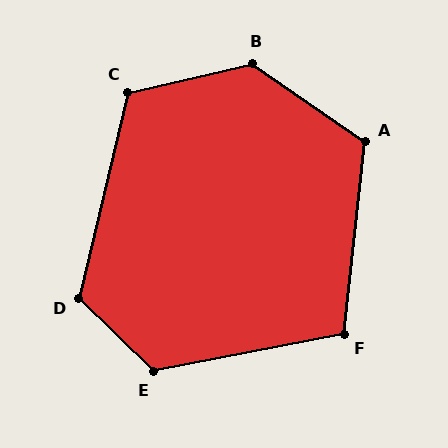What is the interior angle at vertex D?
Approximately 121 degrees (obtuse).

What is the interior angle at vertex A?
Approximately 119 degrees (obtuse).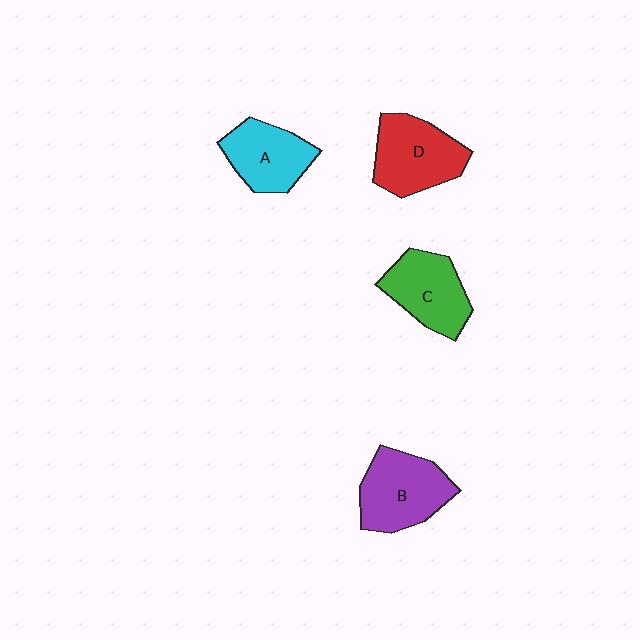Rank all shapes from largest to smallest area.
From largest to smallest: B (purple), D (red), C (green), A (cyan).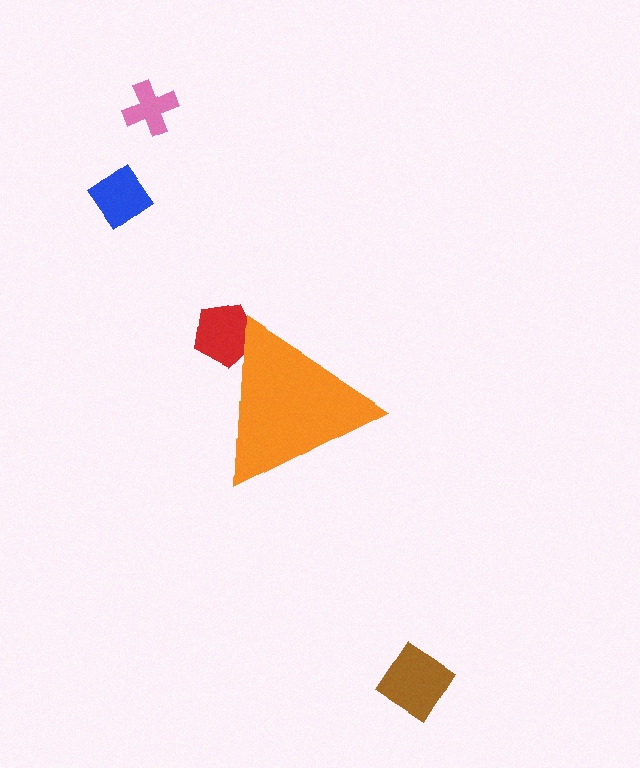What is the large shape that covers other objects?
An orange triangle.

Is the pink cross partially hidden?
No, the pink cross is fully visible.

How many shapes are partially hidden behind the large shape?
1 shape is partially hidden.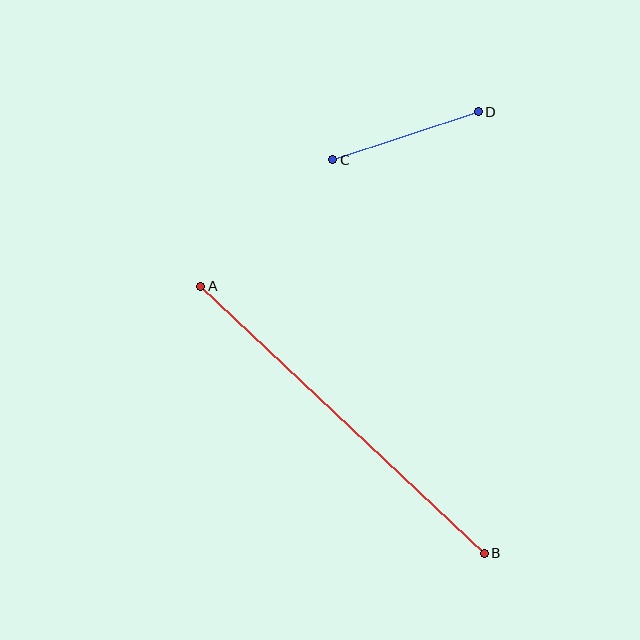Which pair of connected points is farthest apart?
Points A and B are farthest apart.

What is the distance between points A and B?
The distance is approximately 390 pixels.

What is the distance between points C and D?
The distance is approximately 153 pixels.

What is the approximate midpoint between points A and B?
The midpoint is at approximately (343, 420) pixels.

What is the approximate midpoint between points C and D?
The midpoint is at approximately (406, 136) pixels.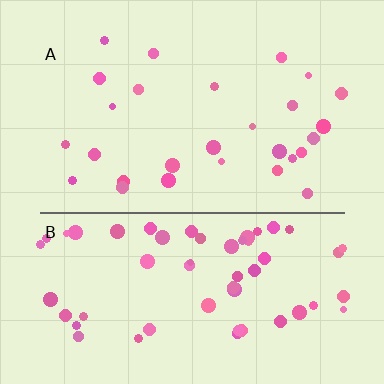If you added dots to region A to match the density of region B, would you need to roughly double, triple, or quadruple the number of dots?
Approximately double.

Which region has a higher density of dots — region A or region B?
B (the bottom).